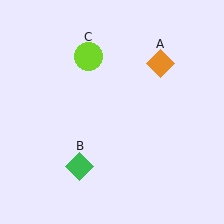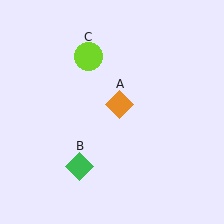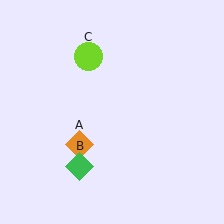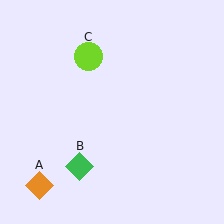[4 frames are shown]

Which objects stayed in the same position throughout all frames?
Green diamond (object B) and lime circle (object C) remained stationary.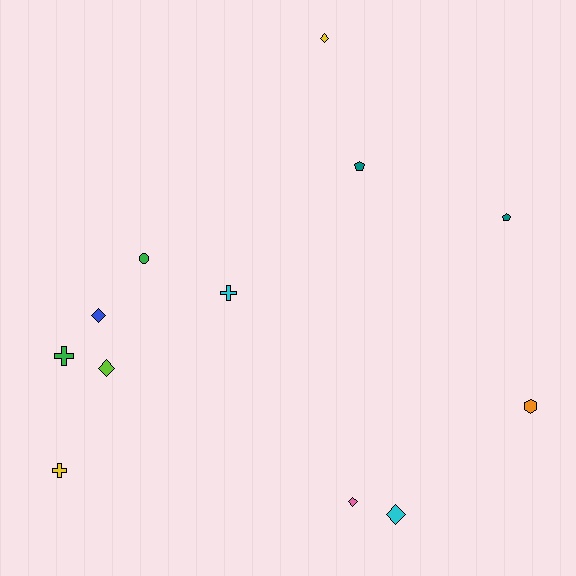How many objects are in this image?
There are 12 objects.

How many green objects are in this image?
There are 2 green objects.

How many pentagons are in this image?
There are 2 pentagons.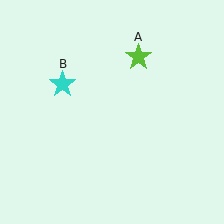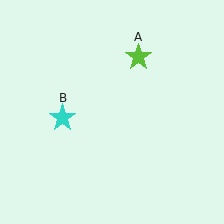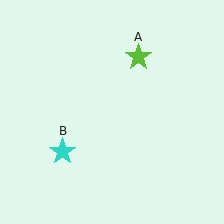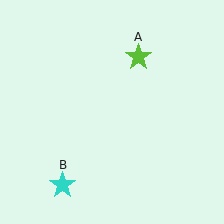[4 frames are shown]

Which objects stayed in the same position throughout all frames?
Lime star (object A) remained stationary.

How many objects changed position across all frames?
1 object changed position: cyan star (object B).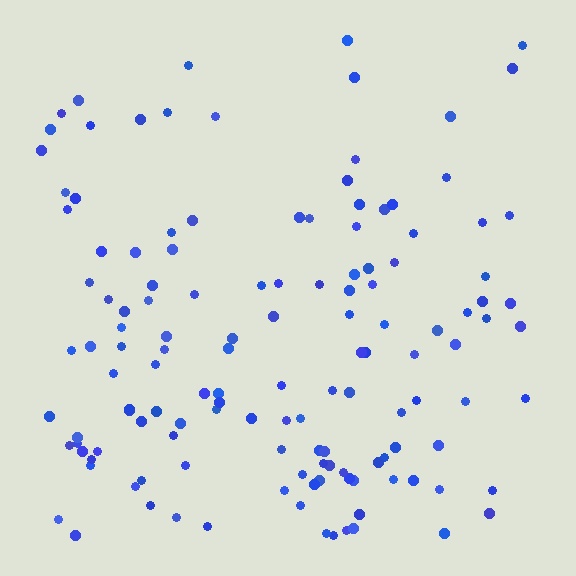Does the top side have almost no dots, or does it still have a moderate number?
Still a moderate number, just noticeably fewer than the bottom.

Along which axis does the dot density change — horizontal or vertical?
Vertical.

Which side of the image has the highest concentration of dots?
The bottom.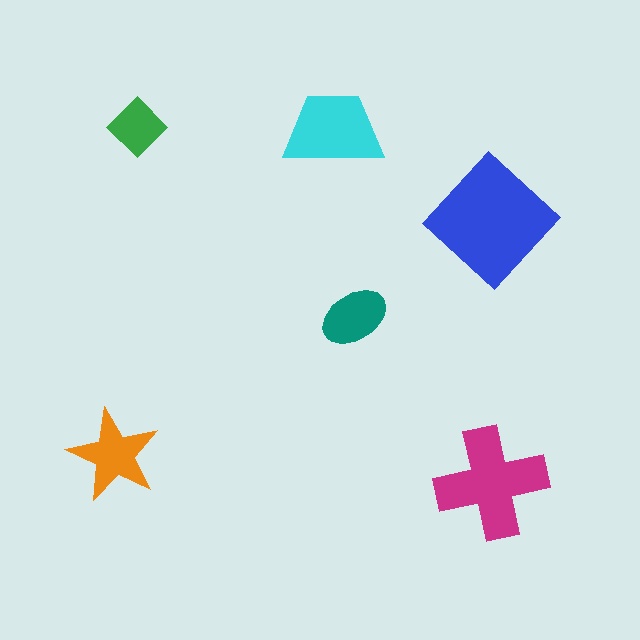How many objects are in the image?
There are 6 objects in the image.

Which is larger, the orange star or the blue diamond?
The blue diamond.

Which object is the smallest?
The green diamond.